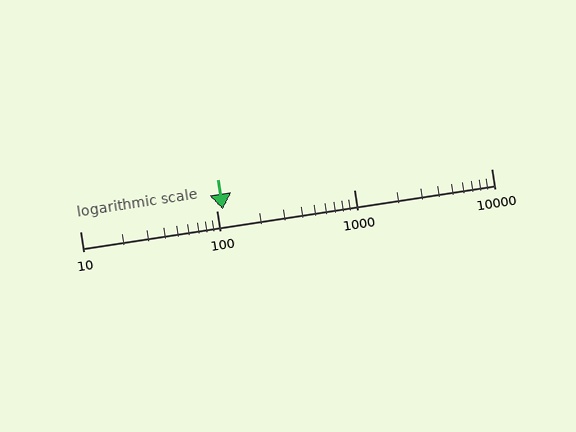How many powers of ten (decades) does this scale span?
The scale spans 3 decades, from 10 to 10000.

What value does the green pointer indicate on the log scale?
The pointer indicates approximately 110.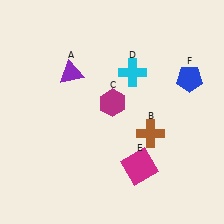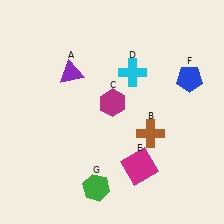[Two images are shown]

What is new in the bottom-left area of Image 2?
A green hexagon (G) was added in the bottom-left area of Image 2.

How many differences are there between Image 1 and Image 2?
There is 1 difference between the two images.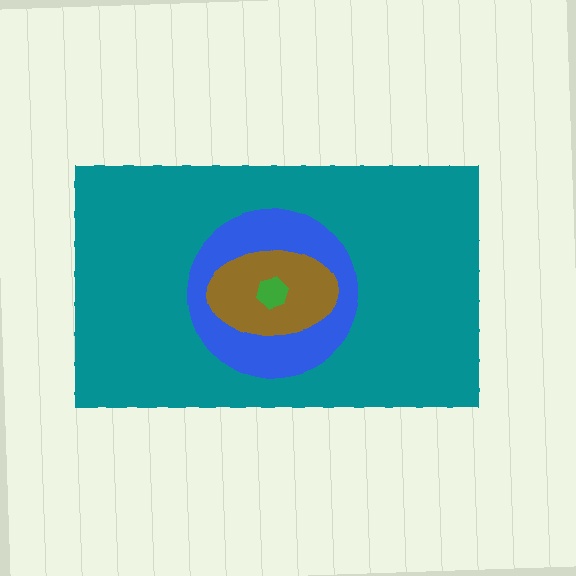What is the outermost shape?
The teal rectangle.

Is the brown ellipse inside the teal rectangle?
Yes.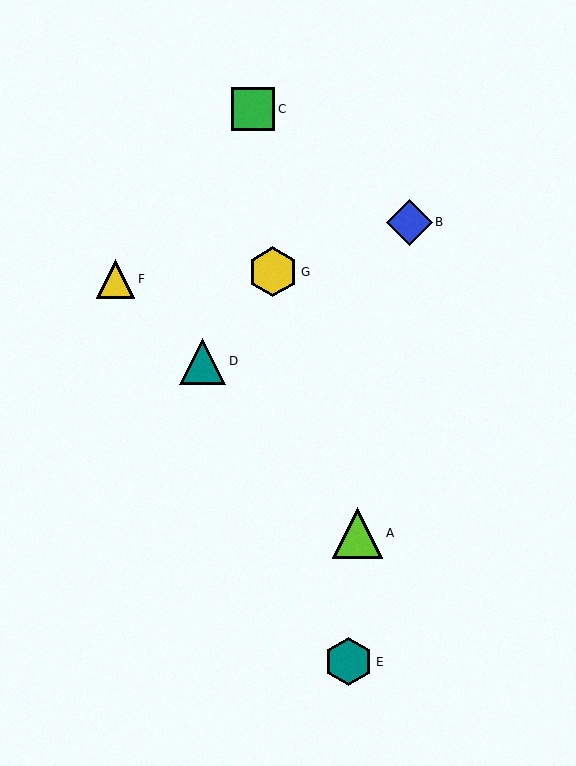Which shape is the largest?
The lime triangle (labeled A) is the largest.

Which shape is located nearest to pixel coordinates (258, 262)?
The yellow hexagon (labeled G) at (273, 272) is nearest to that location.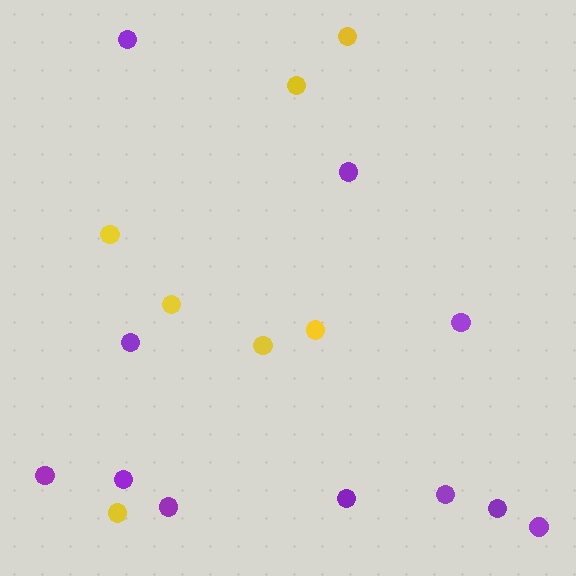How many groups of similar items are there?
There are 2 groups: one group of yellow circles (7) and one group of purple circles (11).